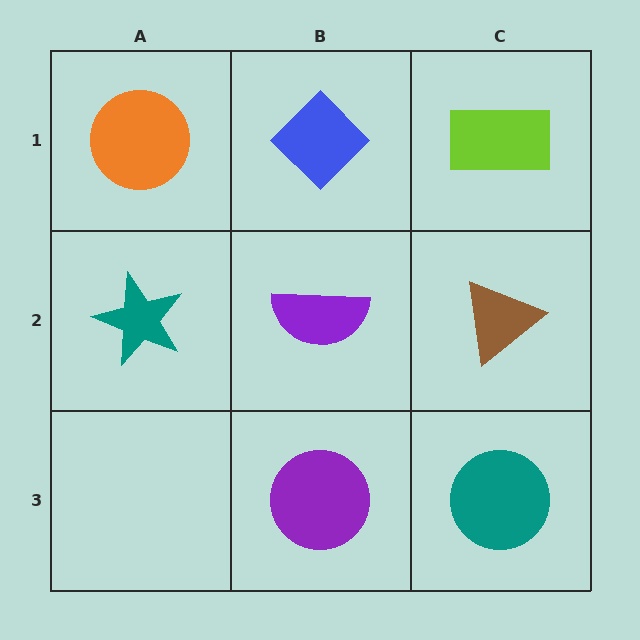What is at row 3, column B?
A purple circle.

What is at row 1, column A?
An orange circle.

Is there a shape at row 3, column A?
No, that cell is empty.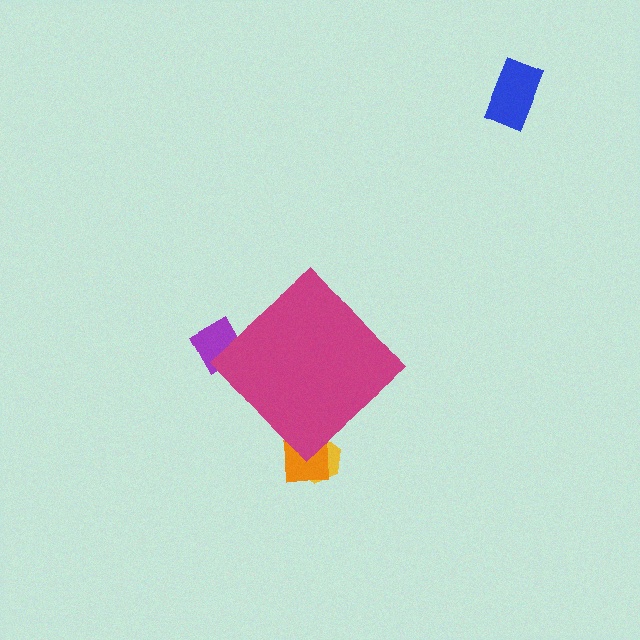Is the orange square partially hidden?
Yes, the orange square is partially hidden behind the magenta diamond.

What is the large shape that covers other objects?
A magenta diamond.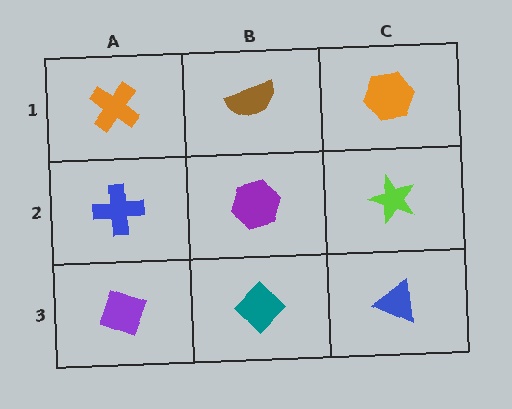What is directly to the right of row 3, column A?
A teal diamond.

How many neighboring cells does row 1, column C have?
2.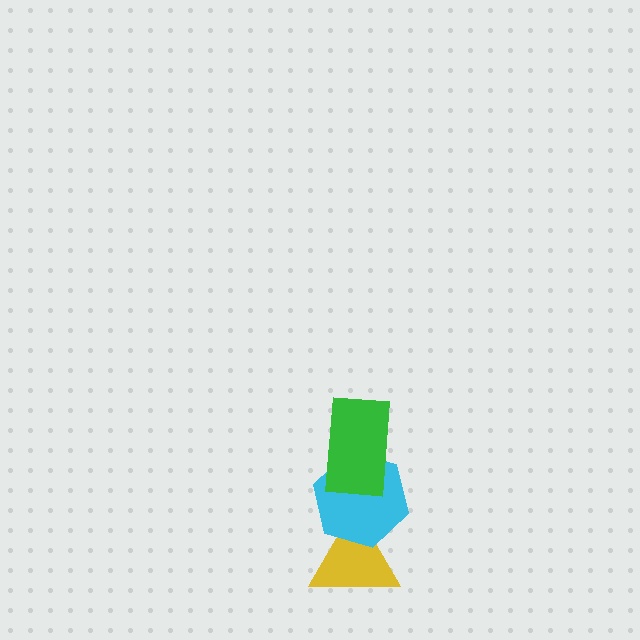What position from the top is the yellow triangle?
The yellow triangle is 3rd from the top.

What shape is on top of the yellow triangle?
The cyan hexagon is on top of the yellow triangle.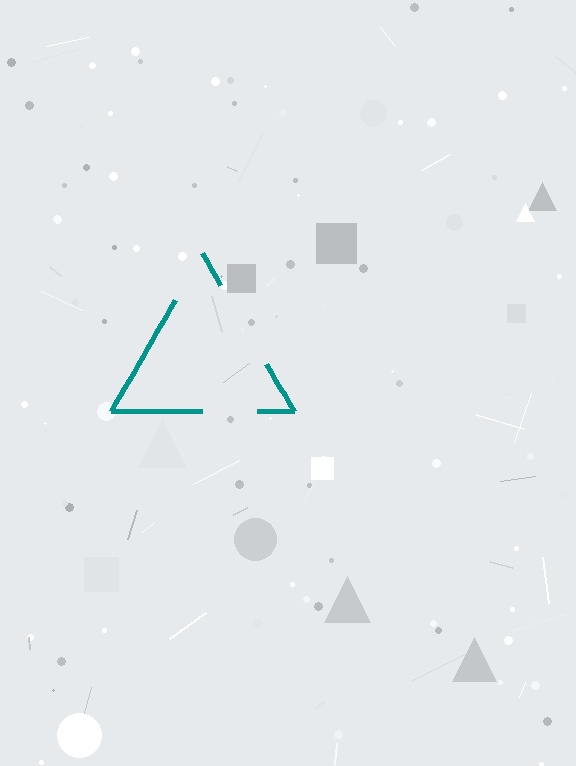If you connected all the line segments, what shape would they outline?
They would outline a triangle.